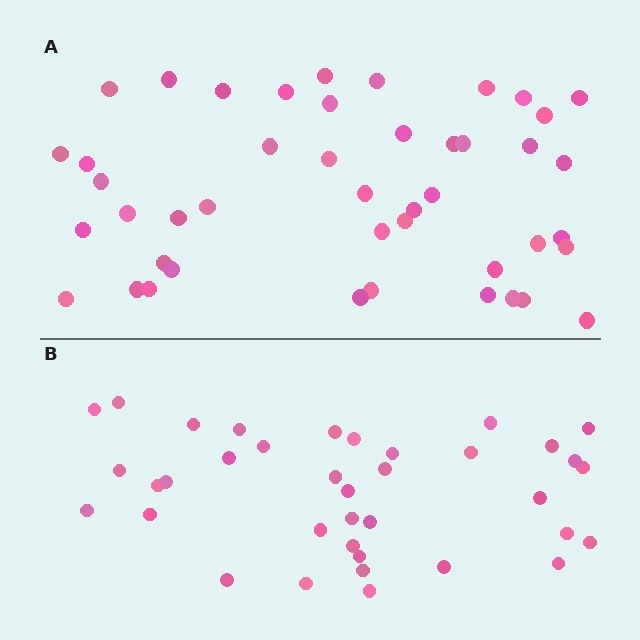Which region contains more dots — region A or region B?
Region A (the top region) has more dots.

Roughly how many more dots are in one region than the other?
Region A has roughly 8 or so more dots than region B.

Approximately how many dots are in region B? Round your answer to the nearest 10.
About 40 dots. (The exact count is 37, which rounds to 40.)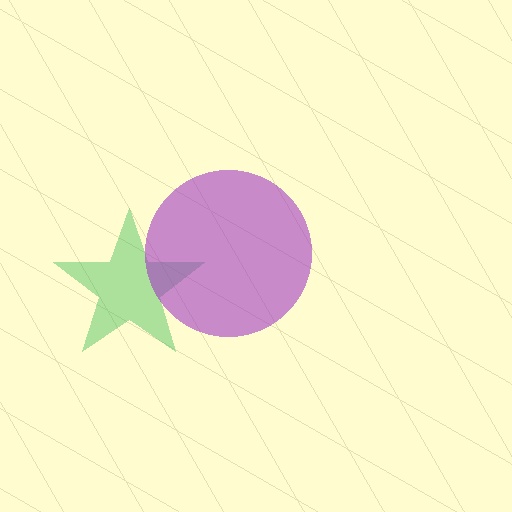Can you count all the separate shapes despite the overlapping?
Yes, there are 2 separate shapes.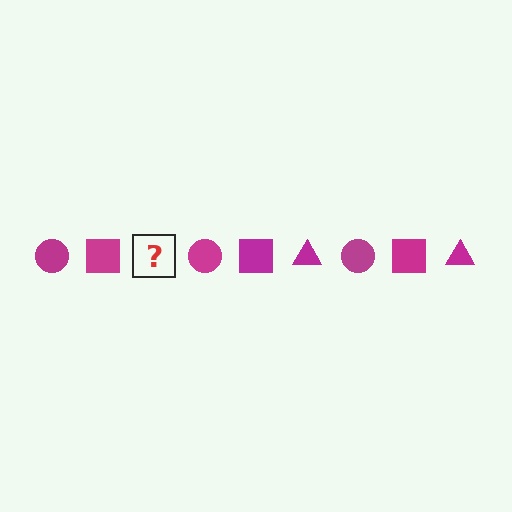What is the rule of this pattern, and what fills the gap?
The rule is that the pattern cycles through circle, square, triangle shapes in magenta. The gap should be filled with a magenta triangle.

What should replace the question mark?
The question mark should be replaced with a magenta triangle.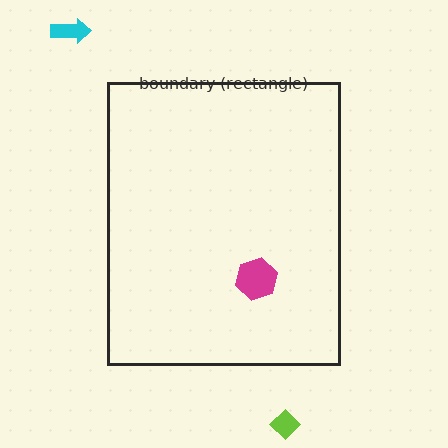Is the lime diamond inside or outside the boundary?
Outside.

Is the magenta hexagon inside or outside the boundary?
Inside.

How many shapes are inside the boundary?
1 inside, 2 outside.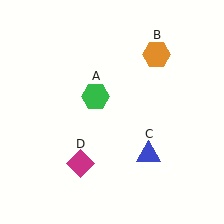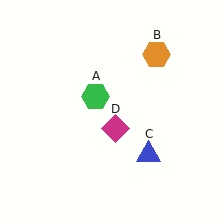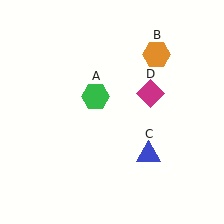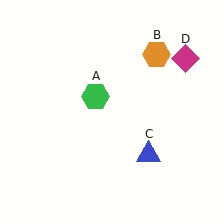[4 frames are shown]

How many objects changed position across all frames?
1 object changed position: magenta diamond (object D).